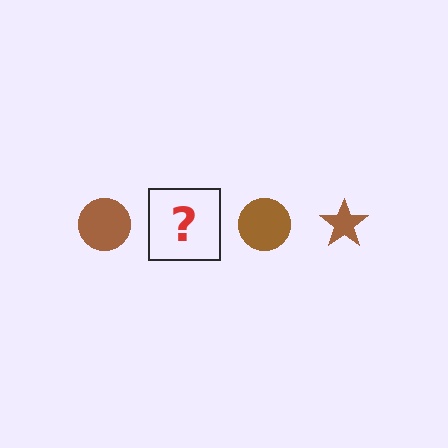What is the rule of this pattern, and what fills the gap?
The rule is that the pattern cycles through circle, star shapes in brown. The gap should be filled with a brown star.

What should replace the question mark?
The question mark should be replaced with a brown star.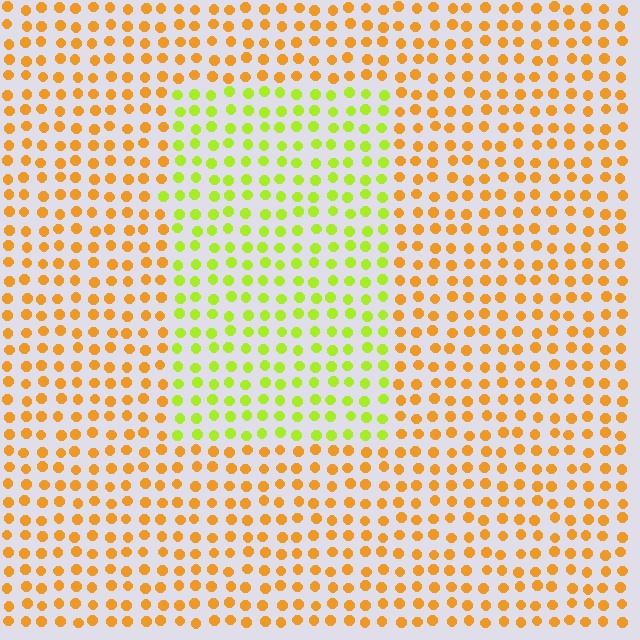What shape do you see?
I see a rectangle.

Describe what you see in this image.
The image is filled with small orange elements in a uniform arrangement. A rectangle-shaped region is visible where the elements are tinted to a slightly different hue, forming a subtle color boundary.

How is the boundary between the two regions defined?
The boundary is defined purely by a slight shift in hue (about 47 degrees). Spacing, size, and orientation are identical on both sides.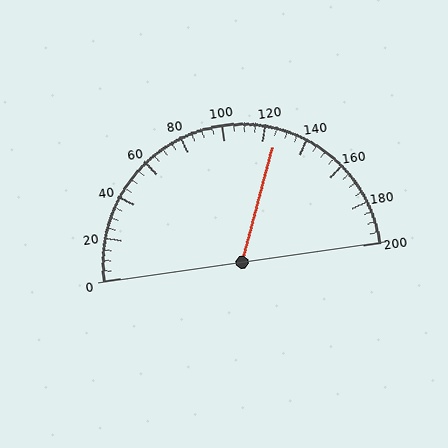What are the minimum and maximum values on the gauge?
The gauge ranges from 0 to 200.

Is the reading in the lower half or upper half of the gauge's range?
The reading is in the upper half of the range (0 to 200).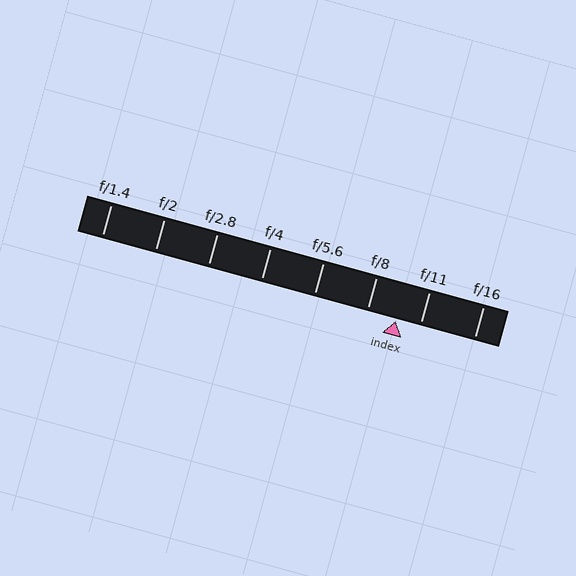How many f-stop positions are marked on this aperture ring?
There are 8 f-stop positions marked.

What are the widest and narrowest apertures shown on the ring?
The widest aperture shown is f/1.4 and the narrowest is f/16.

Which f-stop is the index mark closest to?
The index mark is closest to f/11.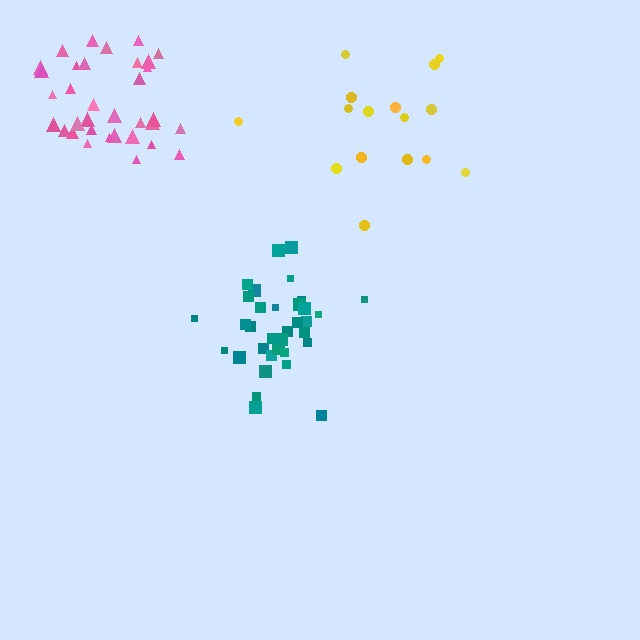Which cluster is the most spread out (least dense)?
Yellow.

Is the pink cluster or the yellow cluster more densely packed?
Pink.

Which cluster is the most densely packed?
Teal.